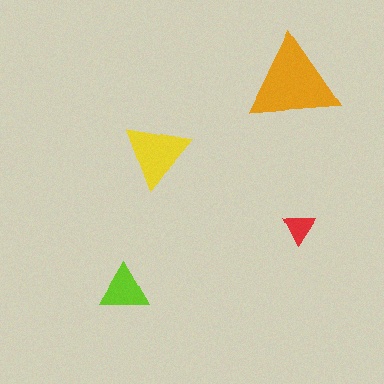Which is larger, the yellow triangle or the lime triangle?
The yellow one.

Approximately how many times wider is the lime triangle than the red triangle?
About 1.5 times wider.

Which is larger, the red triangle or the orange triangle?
The orange one.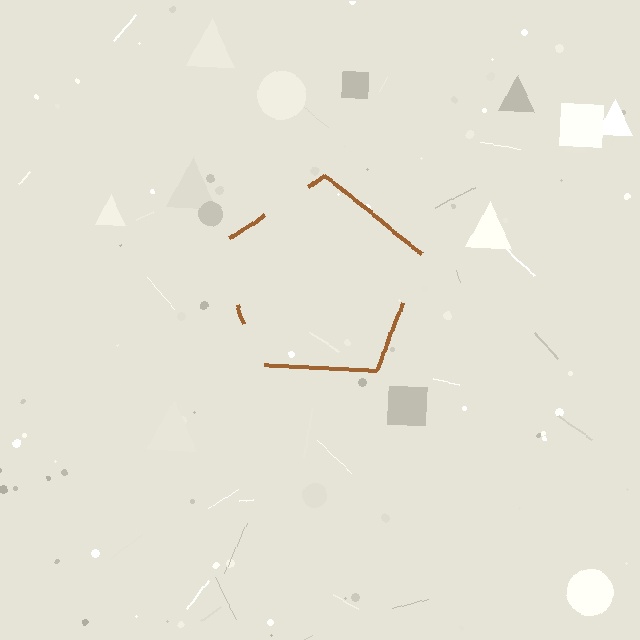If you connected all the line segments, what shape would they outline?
They would outline a pentagon.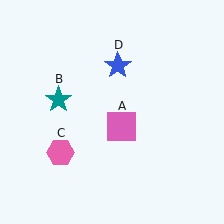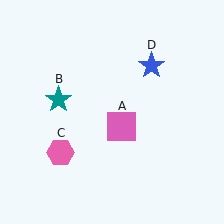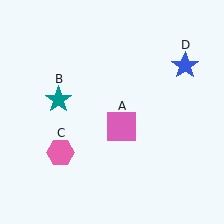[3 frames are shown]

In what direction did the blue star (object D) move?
The blue star (object D) moved right.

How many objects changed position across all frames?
1 object changed position: blue star (object D).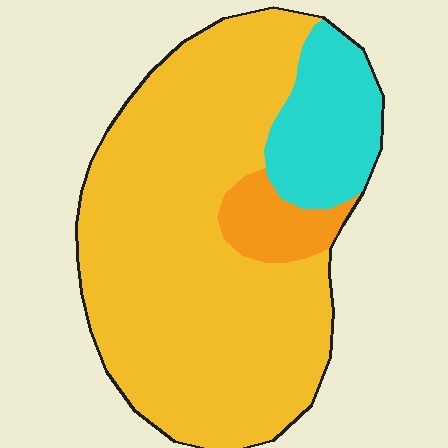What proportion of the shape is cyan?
Cyan takes up about one sixth (1/6) of the shape.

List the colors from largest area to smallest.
From largest to smallest: yellow, cyan, orange.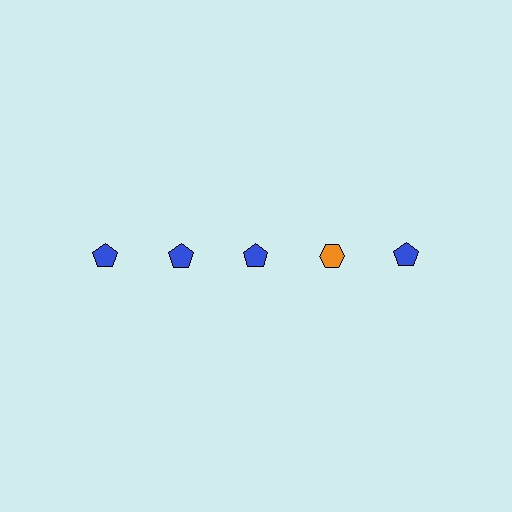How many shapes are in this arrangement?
There are 5 shapes arranged in a grid pattern.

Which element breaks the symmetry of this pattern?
The orange hexagon in the top row, second from right column breaks the symmetry. All other shapes are blue pentagons.